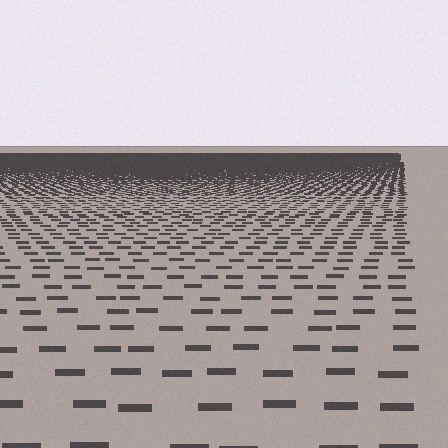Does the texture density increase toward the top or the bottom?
Density increases toward the top.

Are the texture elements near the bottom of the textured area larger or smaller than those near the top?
Larger. Near the bottom, elements are closer to the viewer and appear at a bigger on-screen size.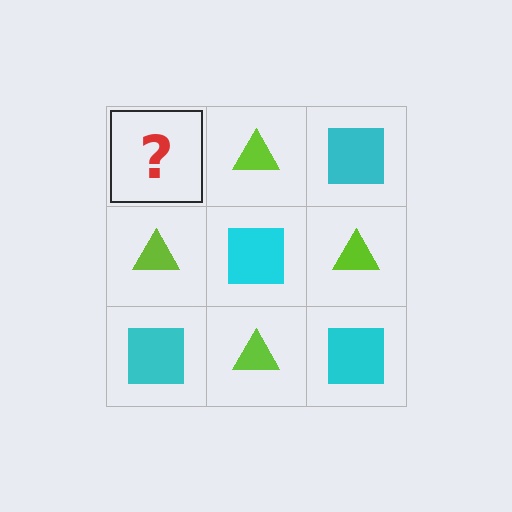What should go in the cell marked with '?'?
The missing cell should contain a cyan square.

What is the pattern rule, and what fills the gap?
The rule is that it alternates cyan square and lime triangle in a checkerboard pattern. The gap should be filled with a cyan square.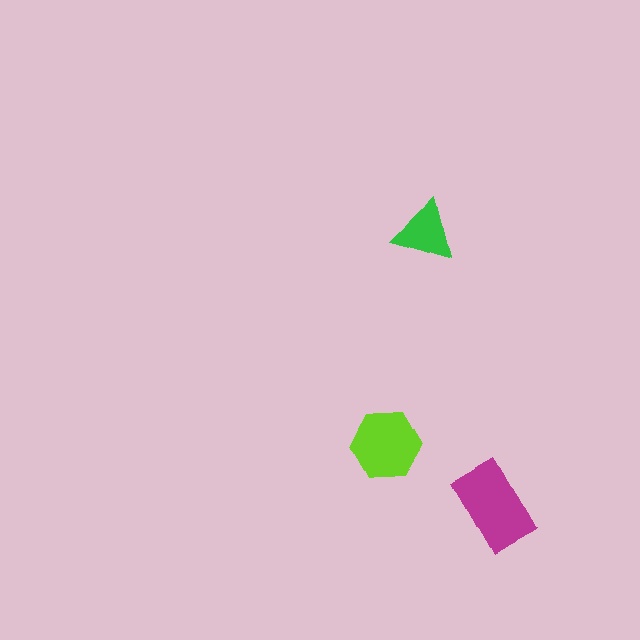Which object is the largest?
The magenta rectangle.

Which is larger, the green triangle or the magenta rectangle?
The magenta rectangle.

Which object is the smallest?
The green triangle.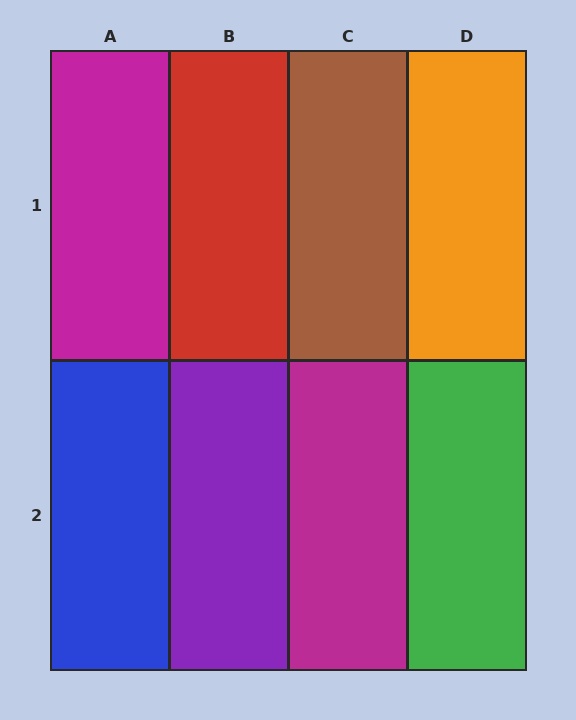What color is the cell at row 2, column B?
Purple.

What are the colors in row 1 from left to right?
Magenta, red, brown, orange.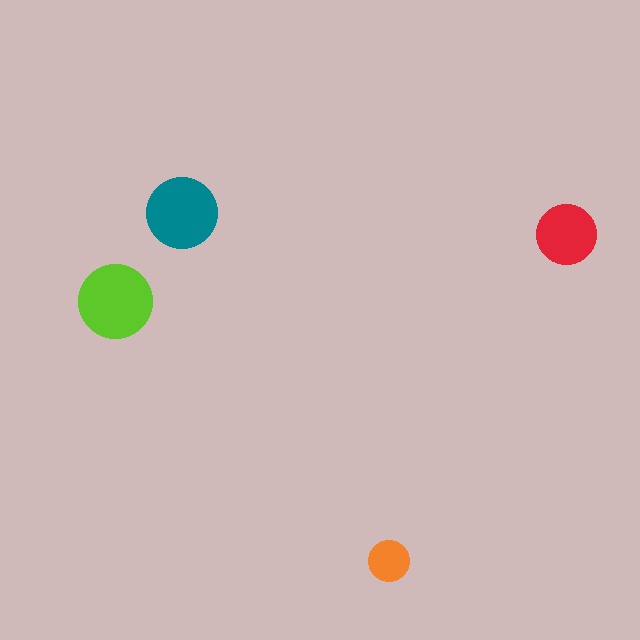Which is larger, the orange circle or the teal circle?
The teal one.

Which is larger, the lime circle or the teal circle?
The lime one.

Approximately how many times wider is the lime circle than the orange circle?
About 2 times wider.